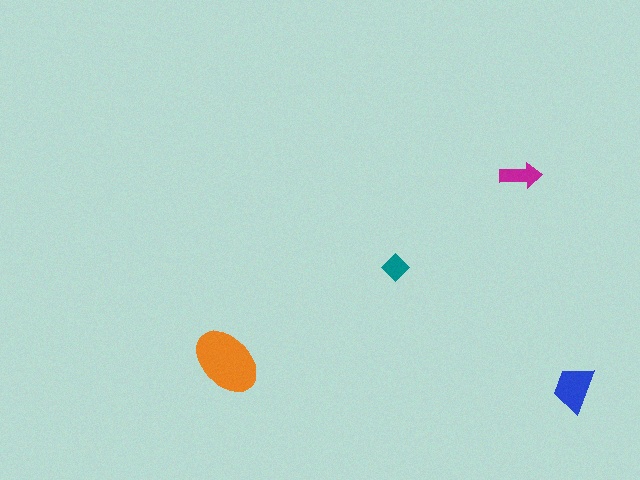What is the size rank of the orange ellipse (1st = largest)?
1st.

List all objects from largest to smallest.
The orange ellipse, the blue trapezoid, the magenta arrow, the teal diamond.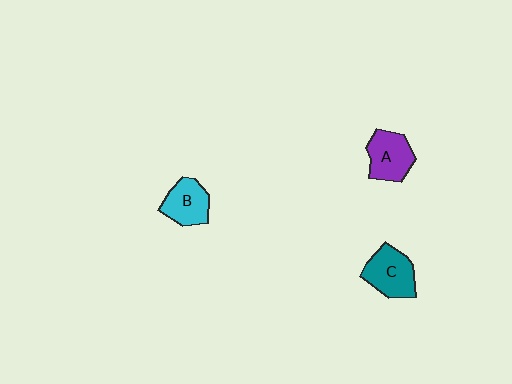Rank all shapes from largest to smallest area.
From largest to smallest: C (teal), A (purple), B (cyan).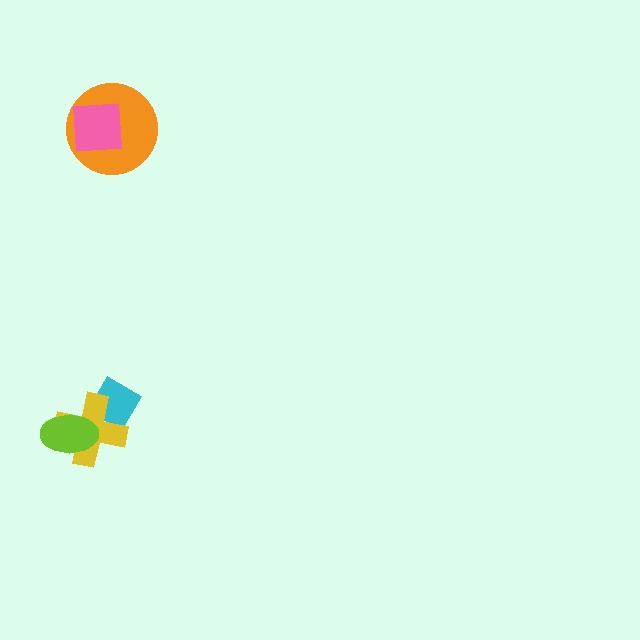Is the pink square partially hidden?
No, no other shape covers it.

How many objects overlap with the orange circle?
1 object overlaps with the orange circle.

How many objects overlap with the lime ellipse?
1 object overlaps with the lime ellipse.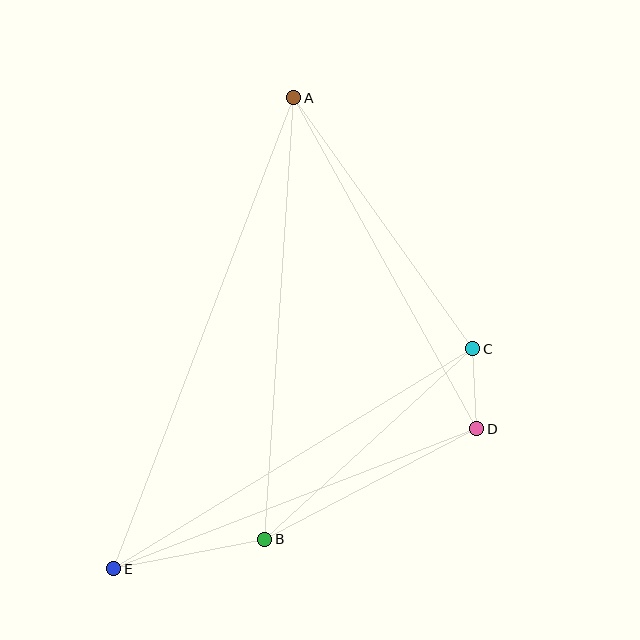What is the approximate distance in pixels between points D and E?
The distance between D and E is approximately 389 pixels.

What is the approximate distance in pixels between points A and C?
The distance between A and C is approximately 308 pixels.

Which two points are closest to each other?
Points C and D are closest to each other.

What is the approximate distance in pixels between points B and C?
The distance between B and C is approximately 282 pixels.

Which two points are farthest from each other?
Points A and E are farthest from each other.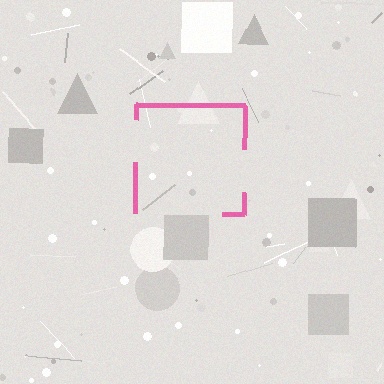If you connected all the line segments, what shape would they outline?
They would outline a square.